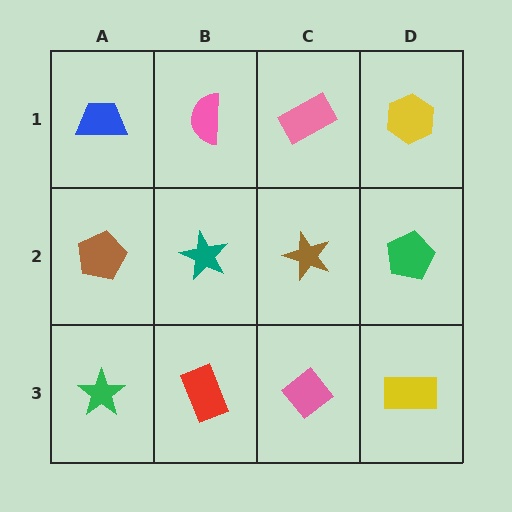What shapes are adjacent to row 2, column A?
A blue trapezoid (row 1, column A), a green star (row 3, column A), a teal star (row 2, column B).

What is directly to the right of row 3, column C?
A yellow rectangle.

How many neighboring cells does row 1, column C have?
3.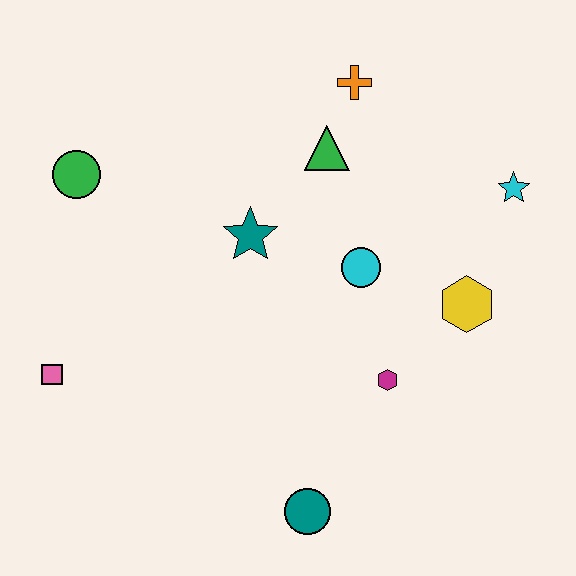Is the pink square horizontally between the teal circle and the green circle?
No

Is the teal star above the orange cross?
No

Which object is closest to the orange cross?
The green triangle is closest to the orange cross.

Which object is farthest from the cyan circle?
The pink square is farthest from the cyan circle.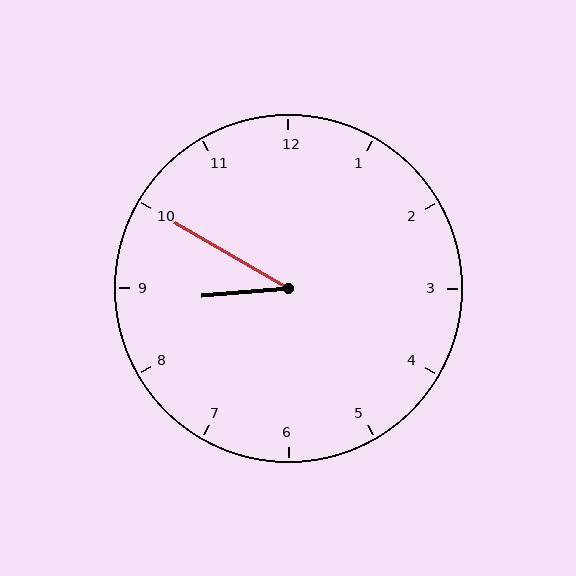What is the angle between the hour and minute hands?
Approximately 35 degrees.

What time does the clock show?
8:50.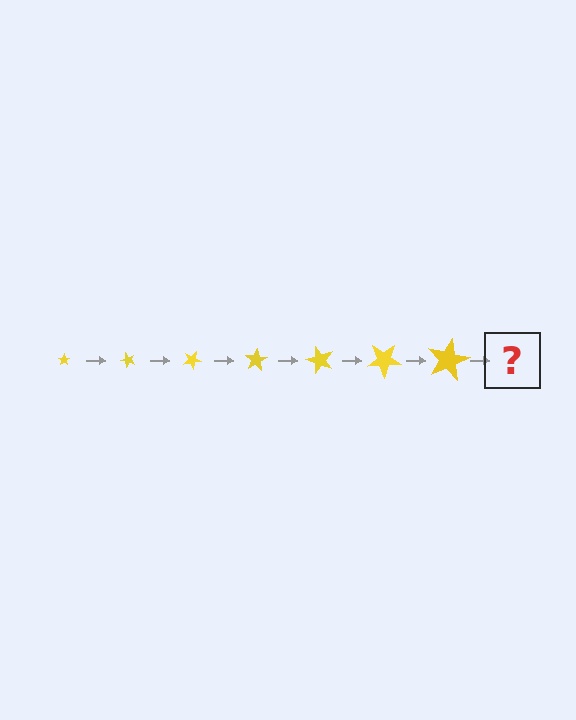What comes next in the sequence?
The next element should be a star, larger than the previous one and rotated 350 degrees from the start.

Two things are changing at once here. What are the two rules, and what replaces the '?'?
The two rules are that the star grows larger each step and it rotates 50 degrees each step. The '?' should be a star, larger than the previous one and rotated 350 degrees from the start.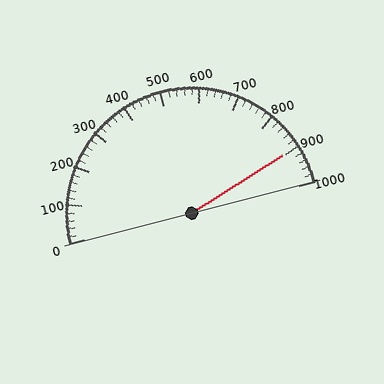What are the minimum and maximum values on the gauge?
The gauge ranges from 0 to 1000.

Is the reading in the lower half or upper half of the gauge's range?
The reading is in the upper half of the range (0 to 1000).